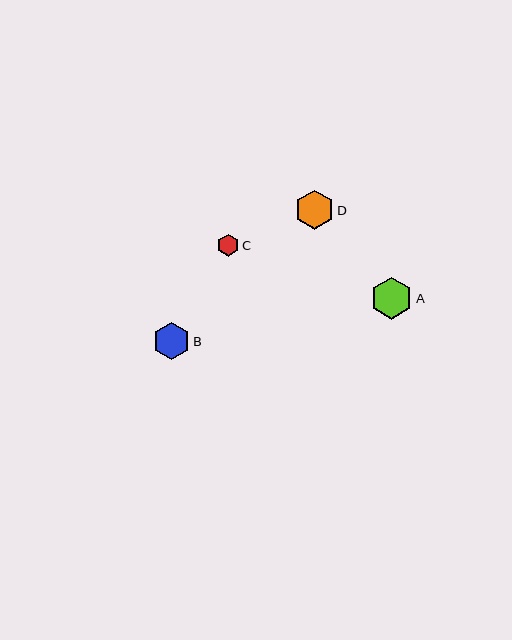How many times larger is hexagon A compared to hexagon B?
Hexagon A is approximately 1.2 times the size of hexagon B.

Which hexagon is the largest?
Hexagon A is the largest with a size of approximately 42 pixels.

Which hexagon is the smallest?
Hexagon C is the smallest with a size of approximately 22 pixels.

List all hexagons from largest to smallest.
From largest to smallest: A, D, B, C.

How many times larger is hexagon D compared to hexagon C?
Hexagon D is approximately 1.8 times the size of hexagon C.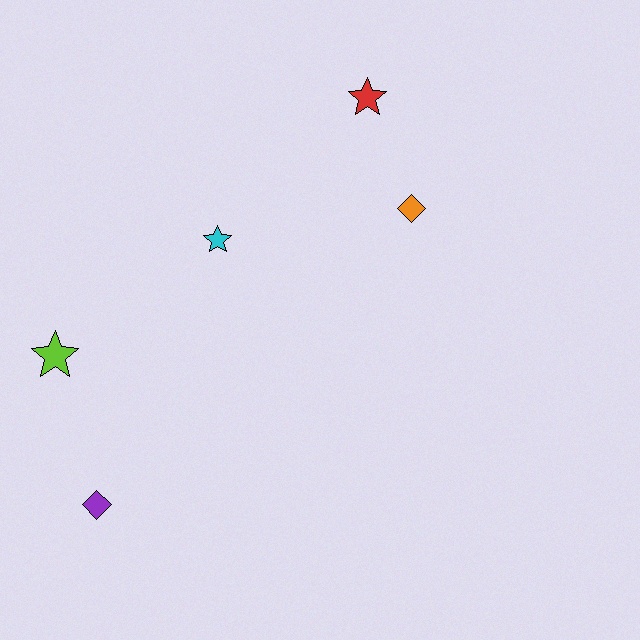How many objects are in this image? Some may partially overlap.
There are 5 objects.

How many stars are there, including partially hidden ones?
There are 3 stars.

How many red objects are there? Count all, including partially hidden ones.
There is 1 red object.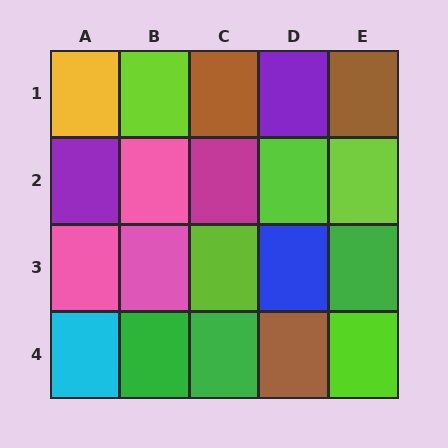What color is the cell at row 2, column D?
Lime.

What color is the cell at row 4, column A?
Cyan.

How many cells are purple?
2 cells are purple.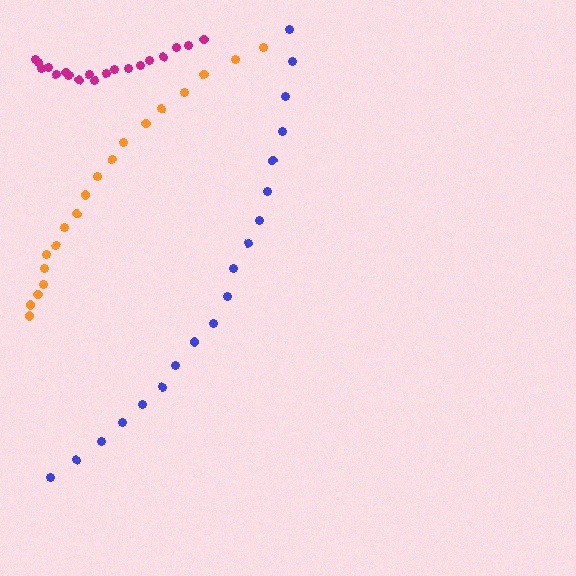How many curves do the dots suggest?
There are 3 distinct paths.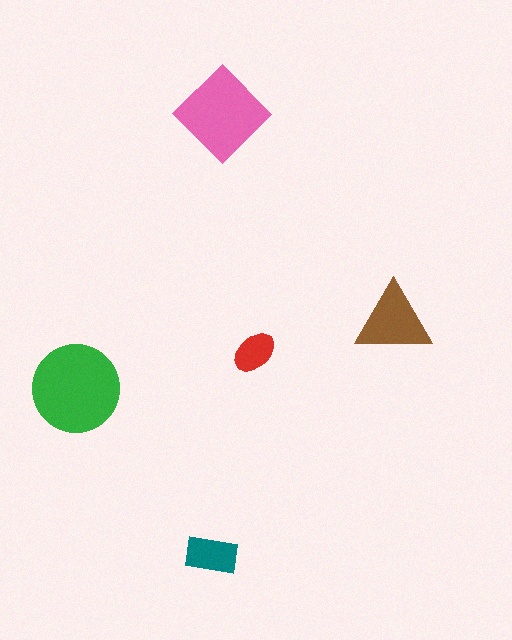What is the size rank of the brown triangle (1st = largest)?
3rd.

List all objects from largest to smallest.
The green circle, the pink diamond, the brown triangle, the teal rectangle, the red ellipse.